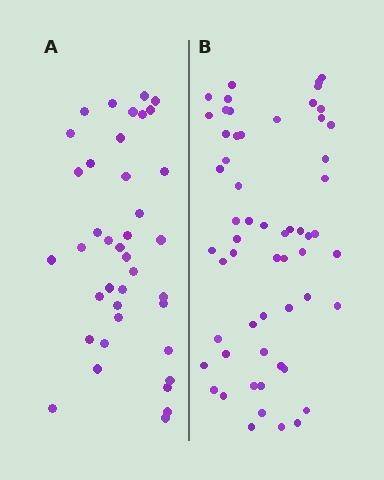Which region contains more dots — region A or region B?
Region B (the right region) has more dots.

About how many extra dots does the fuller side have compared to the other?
Region B has approximately 20 more dots than region A.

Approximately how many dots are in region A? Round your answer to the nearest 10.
About 40 dots. (The exact count is 39, which rounds to 40.)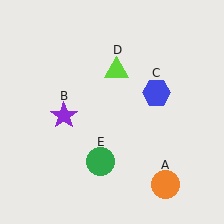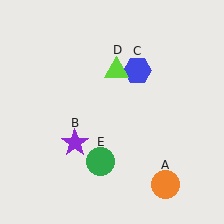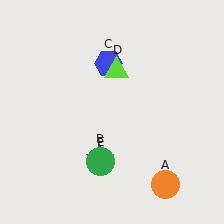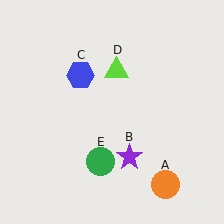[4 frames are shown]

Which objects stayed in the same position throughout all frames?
Orange circle (object A) and lime triangle (object D) and green circle (object E) remained stationary.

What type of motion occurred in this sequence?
The purple star (object B), blue hexagon (object C) rotated counterclockwise around the center of the scene.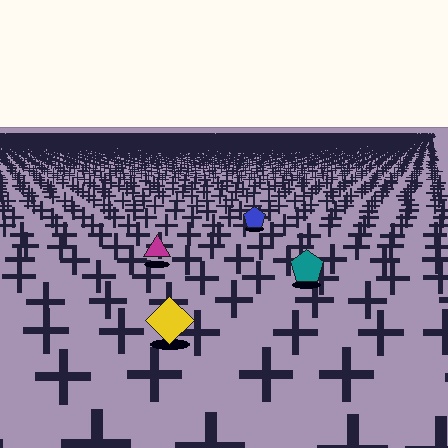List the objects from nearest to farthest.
From nearest to farthest: the yellow diamond, the teal pentagon, the magenta triangle, the blue pentagon.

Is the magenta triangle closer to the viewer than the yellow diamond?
No. The yellow diamond is closer — you can tell from the texture gradient: the ground texture is coarser near it.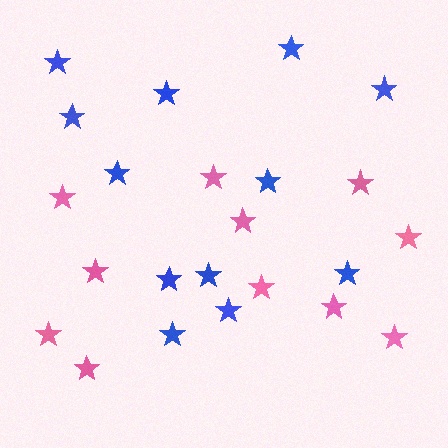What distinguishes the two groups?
There are 2 groups: one group of blue stars (12) and one group of pink stars (11).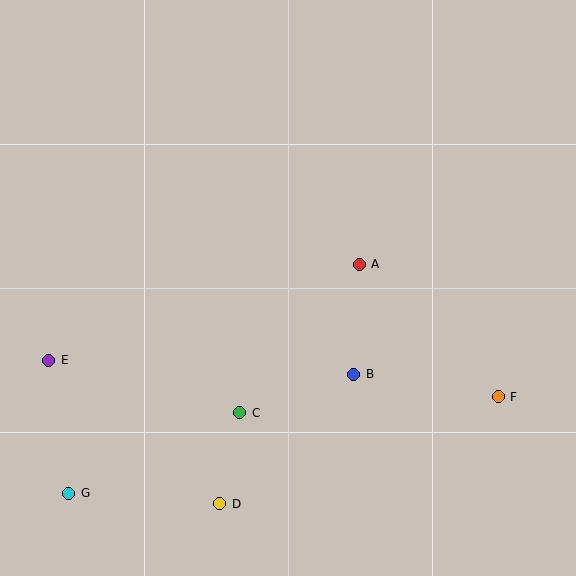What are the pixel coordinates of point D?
Point D is at (220, 504).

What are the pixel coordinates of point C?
Point C is at (240, 413).